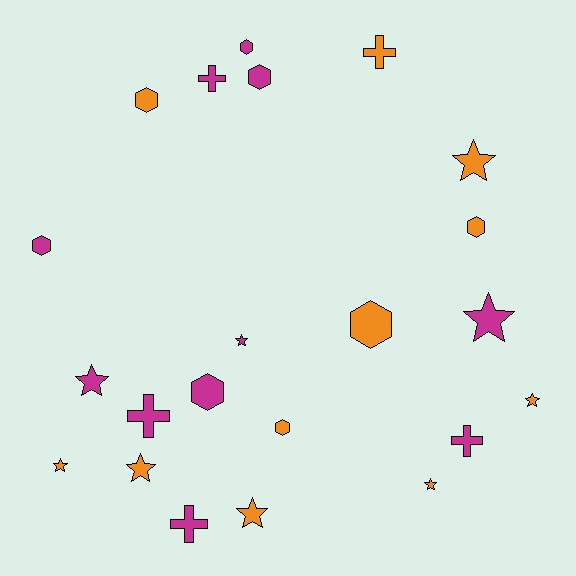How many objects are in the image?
There are 22 objects.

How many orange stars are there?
There are 6 orange stars.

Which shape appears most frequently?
Star, with 9 objects.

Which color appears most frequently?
Magenta, with 11 objects.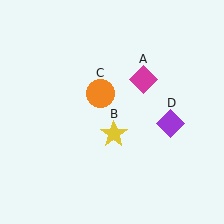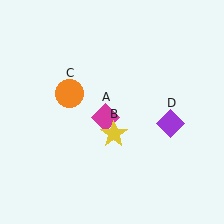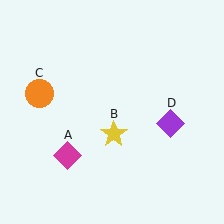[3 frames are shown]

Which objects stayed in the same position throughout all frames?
Yellow star (object B) and purple diamond (object D) remained stationary.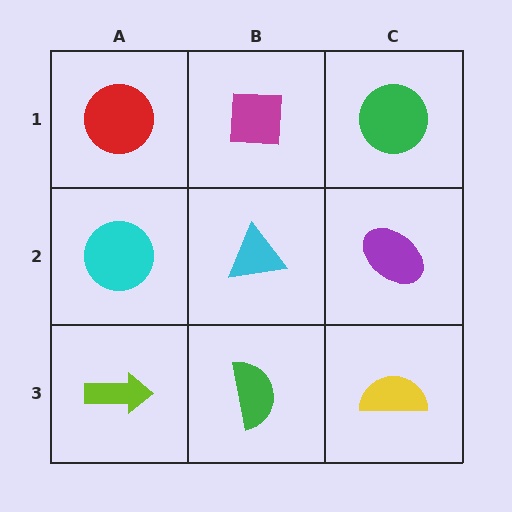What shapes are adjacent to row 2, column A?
A red circle (row 1, column A), a lime arrow (row 3, column A), a cyan triangle (row 2, column B).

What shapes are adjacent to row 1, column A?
A cyan circle (row 2, column A), a magenta square (row 1, column B).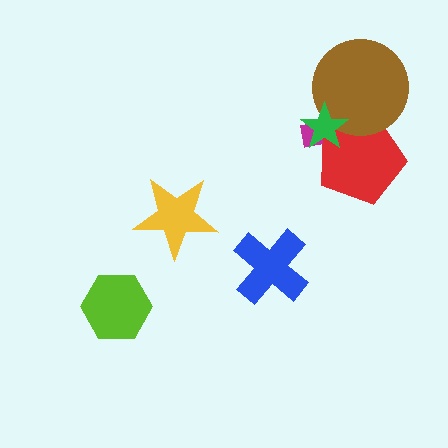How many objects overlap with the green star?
3 objects overlap with the green star.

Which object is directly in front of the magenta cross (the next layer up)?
The red pentagon is directly in front of the magenta cross.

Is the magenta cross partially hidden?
Yes, it is partially covered by another shape.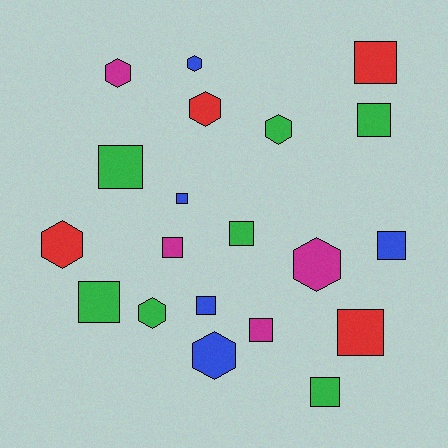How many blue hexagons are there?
There are 2 blue hexagons.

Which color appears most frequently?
Green, with 7 objects.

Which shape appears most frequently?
Square, with 12 objects.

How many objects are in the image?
There are 20 objects.